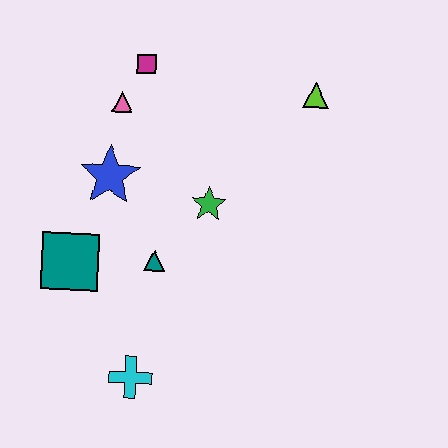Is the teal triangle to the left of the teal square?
No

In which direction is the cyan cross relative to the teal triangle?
The cyan cross is below the teal triangle.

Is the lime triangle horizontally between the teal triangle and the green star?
No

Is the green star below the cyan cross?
No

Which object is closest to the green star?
The teal triangle is closest to the green star.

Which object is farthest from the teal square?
The lime triangle is farthest from the teal square.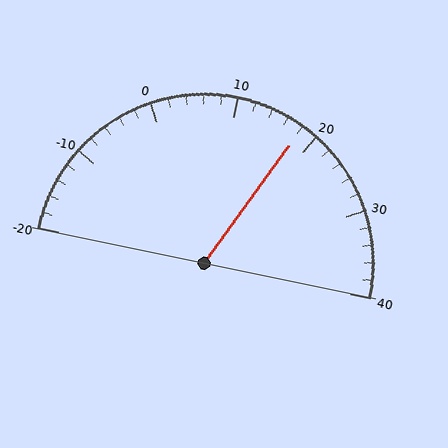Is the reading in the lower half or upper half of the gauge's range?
The reading is in the upper half of the range (-20 to 40).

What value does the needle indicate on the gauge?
The needle indicates approximately 18.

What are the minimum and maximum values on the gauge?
The gauge ranges from -20 to 40.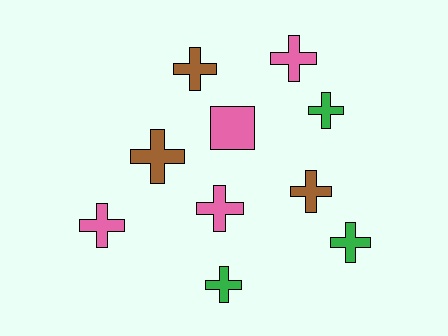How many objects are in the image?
There are 10 objects.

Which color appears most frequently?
Pink, with 4 objects.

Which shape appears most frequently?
Cross, with 9 objects.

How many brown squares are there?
There are no brown squares.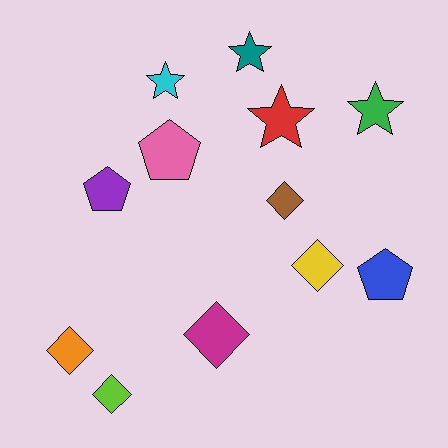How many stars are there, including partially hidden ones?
There are 4 stars.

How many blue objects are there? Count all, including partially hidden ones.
There is 1 blue object.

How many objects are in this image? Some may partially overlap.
There are 12 objects.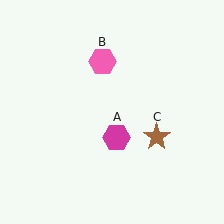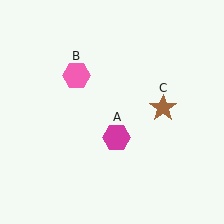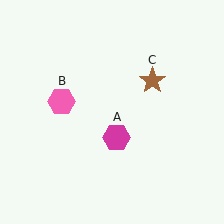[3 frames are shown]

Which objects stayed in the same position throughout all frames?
Magenta hexagon (object A) remained stationary.